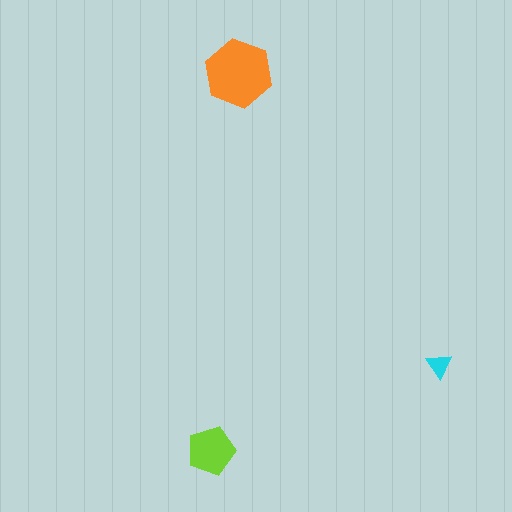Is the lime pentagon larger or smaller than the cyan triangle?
Larger.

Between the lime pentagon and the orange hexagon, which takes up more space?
The orange hexagon.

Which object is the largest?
The orange hexagon.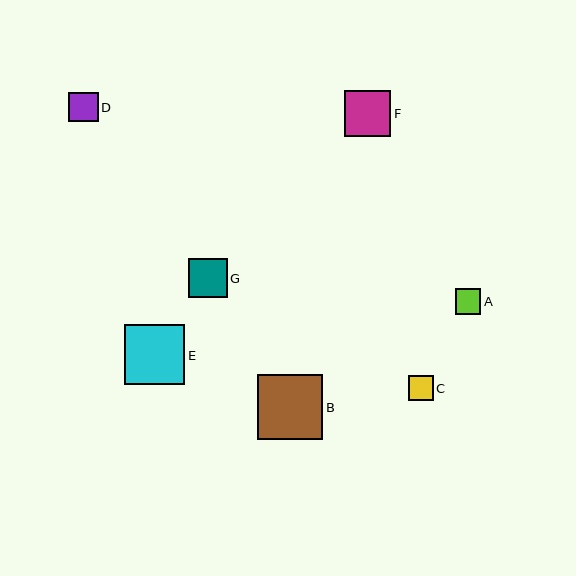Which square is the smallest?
Square A is the smallest with a size of approximately 25 pixels.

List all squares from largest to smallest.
From largest to smallest: B, E, F, G, D, C, A.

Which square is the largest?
Square B is the largest with a size of approximately 65 pixels.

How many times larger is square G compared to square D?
Square G is approximately 1.3 times the size of square D.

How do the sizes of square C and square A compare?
Square C and square A are approximately the same size.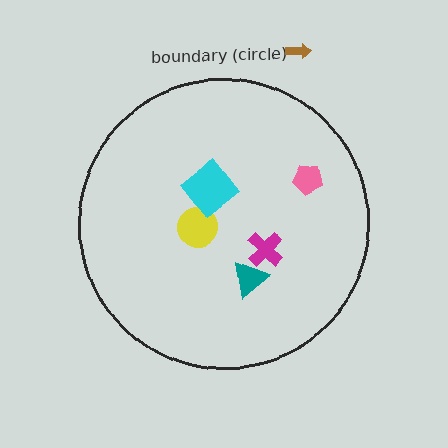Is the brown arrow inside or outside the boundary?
Outside.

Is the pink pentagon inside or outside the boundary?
Inside.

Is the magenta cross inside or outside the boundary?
Inside.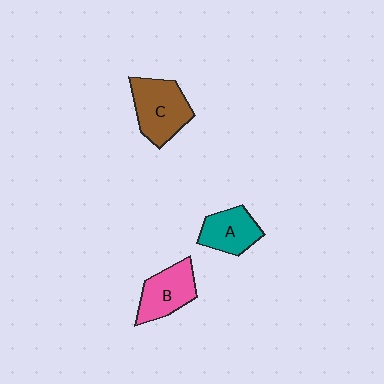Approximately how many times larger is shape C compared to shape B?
Approximately 1.2 times.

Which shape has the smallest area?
Shape A (teal).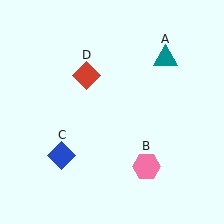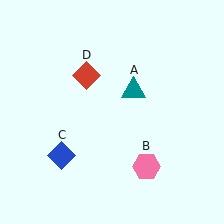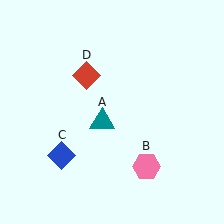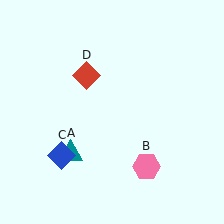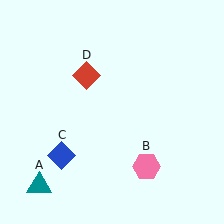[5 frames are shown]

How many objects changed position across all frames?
1 object changed position: teal triangle (object A).